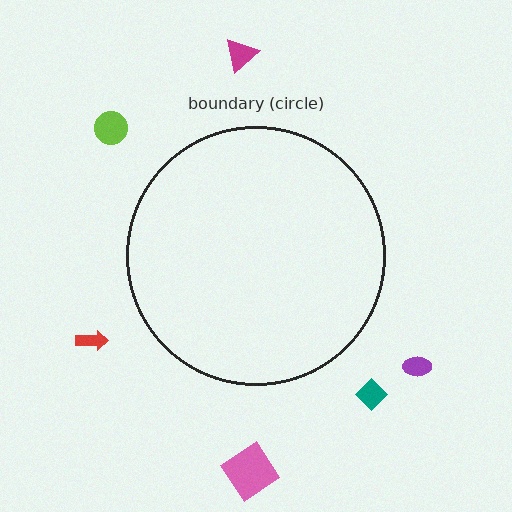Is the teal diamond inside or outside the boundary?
Outside.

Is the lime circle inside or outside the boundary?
Outside.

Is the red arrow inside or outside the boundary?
Outside.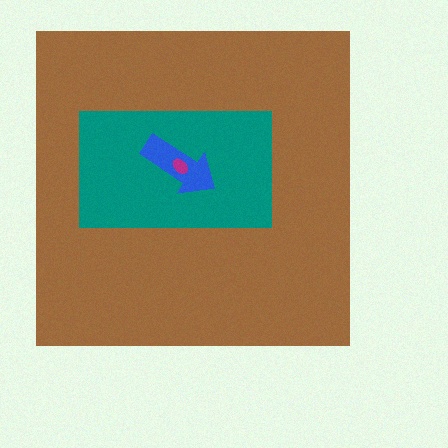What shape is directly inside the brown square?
The teal rectangle.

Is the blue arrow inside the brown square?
Yes.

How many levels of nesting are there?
4.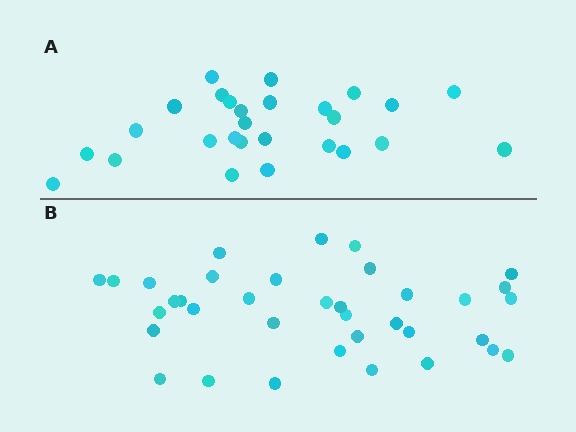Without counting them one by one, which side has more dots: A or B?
Region B (the bottom region) has more dots.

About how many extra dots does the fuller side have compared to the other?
Region B has roughly 8 or so more dots than region A.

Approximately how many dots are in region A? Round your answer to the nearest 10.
About 30 dots. (The exact count is 27, which rounds to 30.)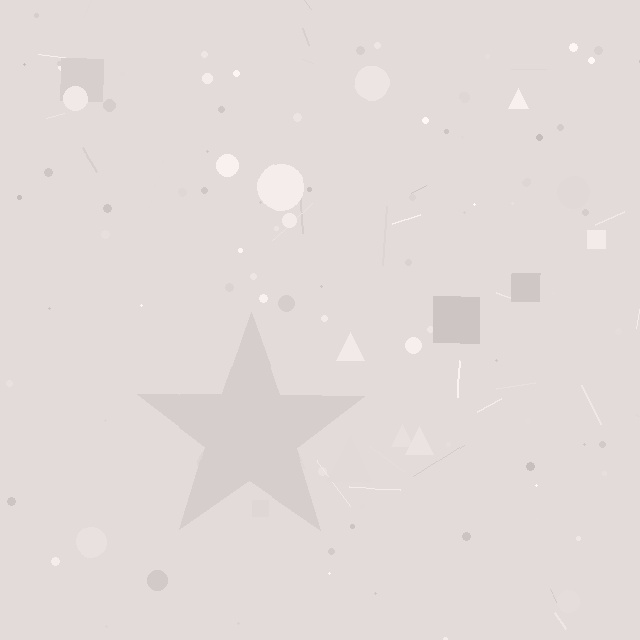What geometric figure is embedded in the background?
A star is embedded in the background.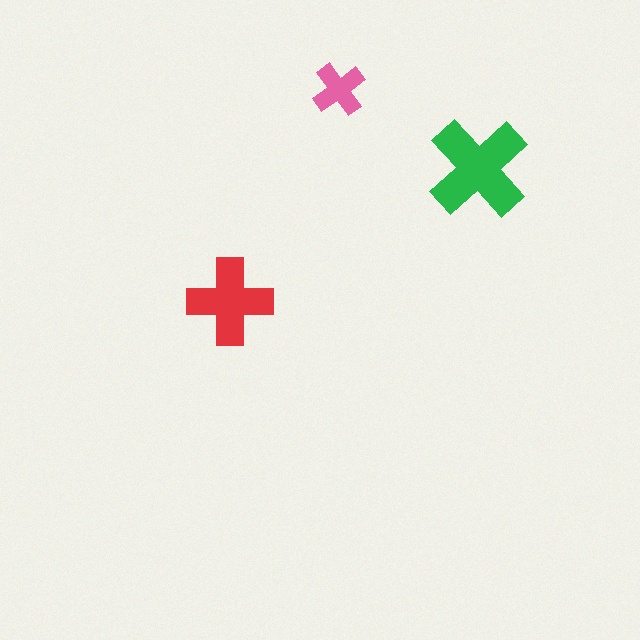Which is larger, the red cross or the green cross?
The green one.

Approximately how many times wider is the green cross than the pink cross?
About 2 times wider.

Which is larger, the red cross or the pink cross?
The red one.